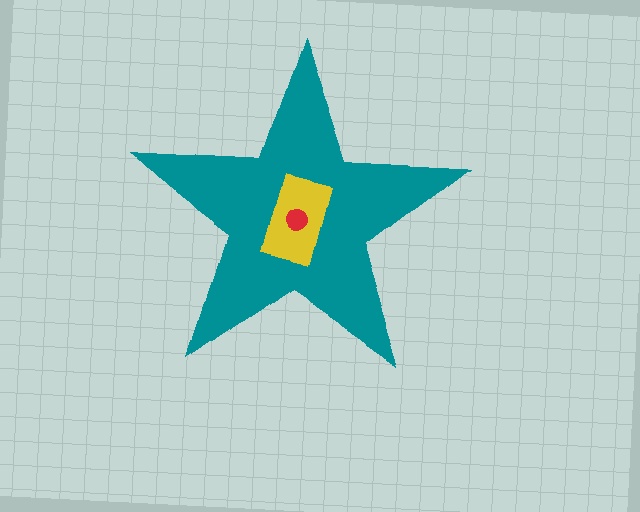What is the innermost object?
The red circle.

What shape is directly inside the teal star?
The yellow rectangle.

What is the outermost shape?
The teal star.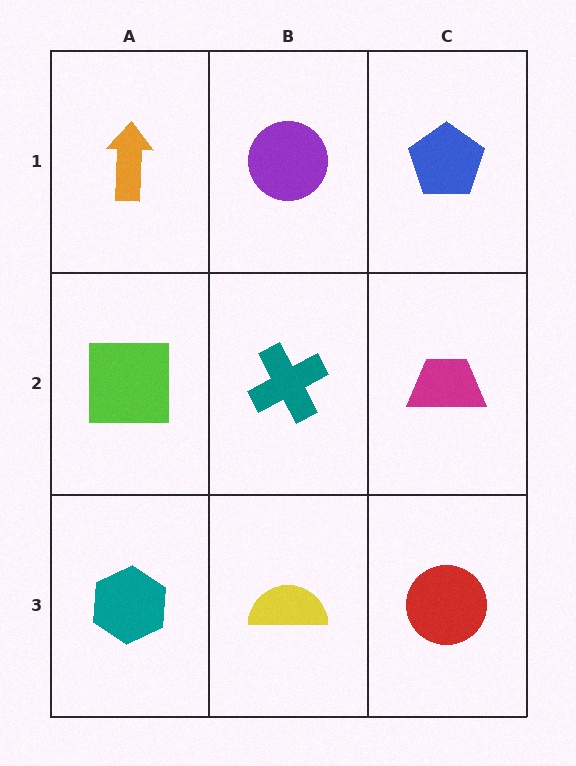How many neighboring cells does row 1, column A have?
2.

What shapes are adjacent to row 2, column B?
A purple circle (row 1, column B), a yellow semicircle (row 3, column B), a lime square (row 2, column A), a magenta trapezoid (row 2, column C).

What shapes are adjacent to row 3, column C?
A magenta trapezoid (row 2, column C), a yellow semicircle (row 3, column B).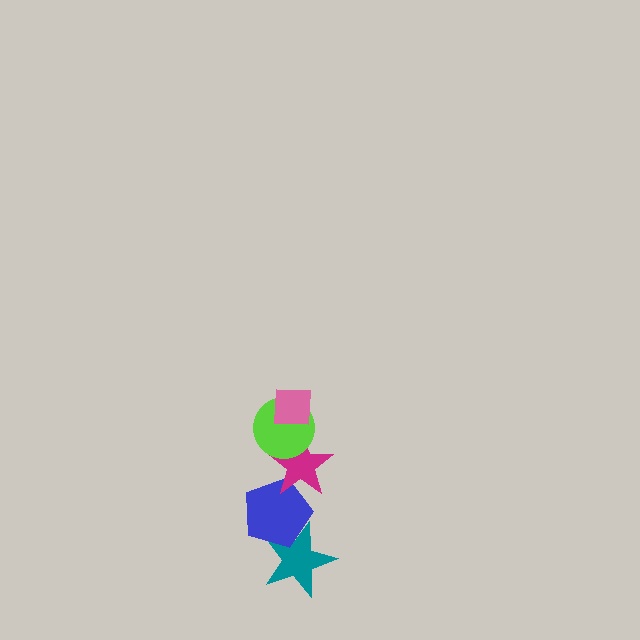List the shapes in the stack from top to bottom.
From top to bottom: the pink square, the lime circle, the magenta star, the blue pentagon, the teal star.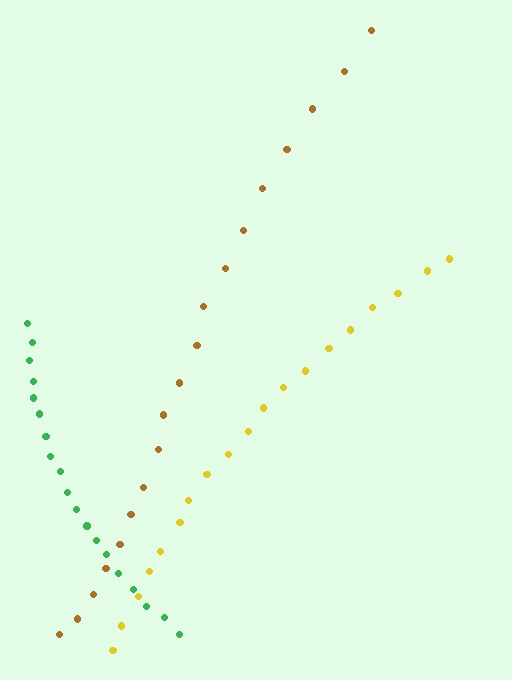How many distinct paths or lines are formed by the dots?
There are 3 distinct paths.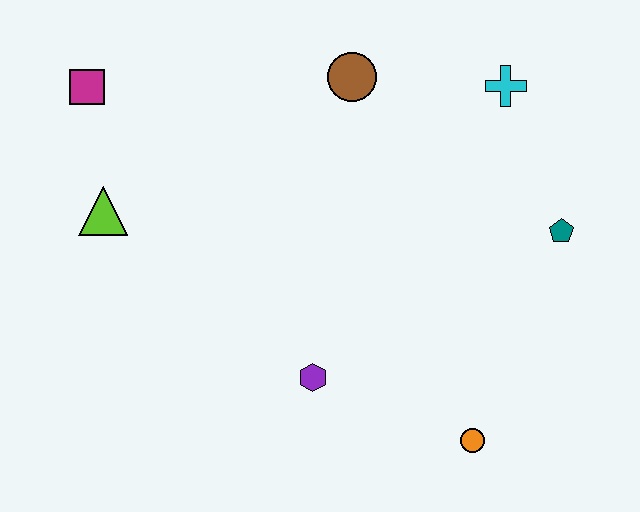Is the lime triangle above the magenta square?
No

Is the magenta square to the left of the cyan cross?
Yes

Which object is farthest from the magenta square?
The orange circle is farthest from the magenta square.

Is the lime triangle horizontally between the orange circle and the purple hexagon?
No